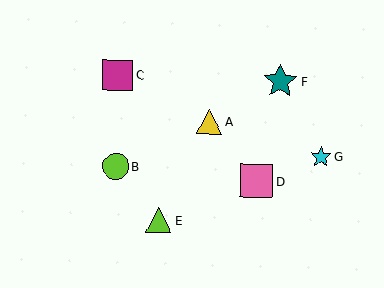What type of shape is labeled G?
Shape G is a cyan star.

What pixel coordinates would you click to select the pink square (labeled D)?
Click at (256, 181) to select the pink square D.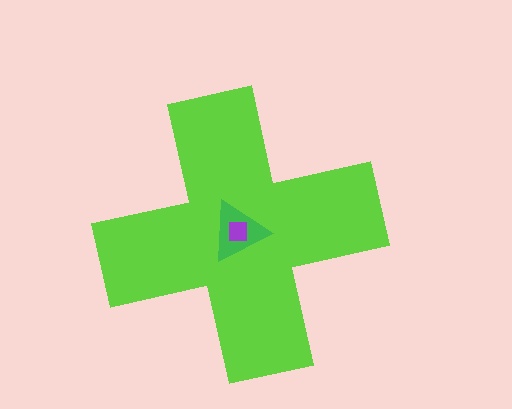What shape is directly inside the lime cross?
The green triangle.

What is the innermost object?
The purple square.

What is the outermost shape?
The lime cross.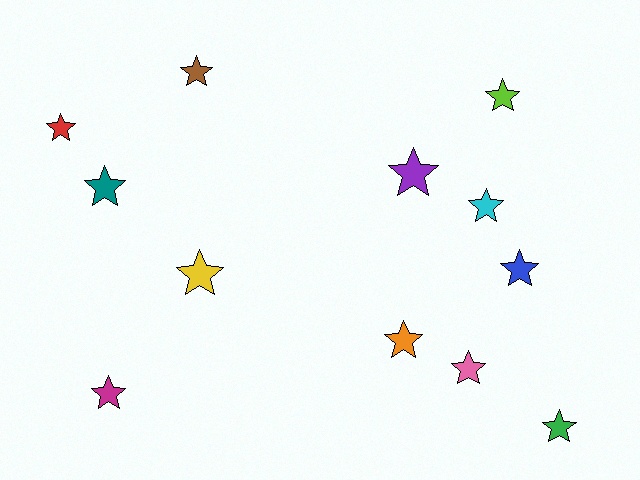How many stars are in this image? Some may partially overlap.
There are 12 stars.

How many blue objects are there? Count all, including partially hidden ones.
There is 1 blue object.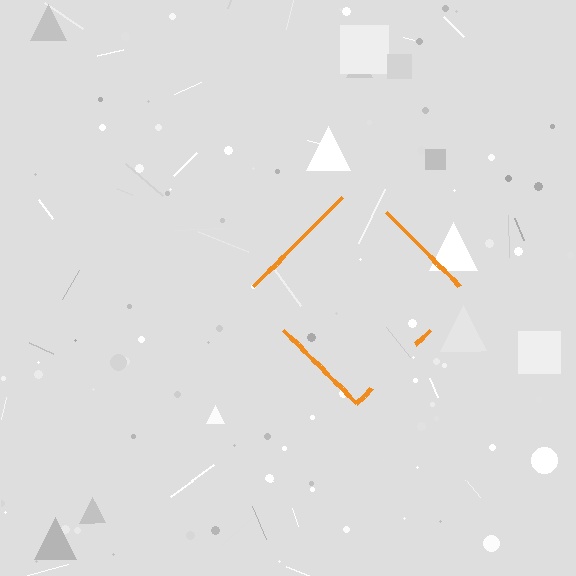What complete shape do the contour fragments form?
The contour fragments form a diamond.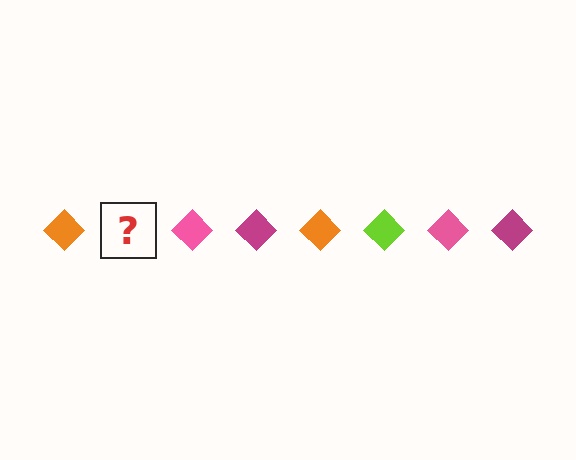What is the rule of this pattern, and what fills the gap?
The rule is that the pattern cycles through orange, lime, pink, magenta diamonds. The gap should be filled with a lime diamond.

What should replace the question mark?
The question mark should be replaced with a lime diamond.